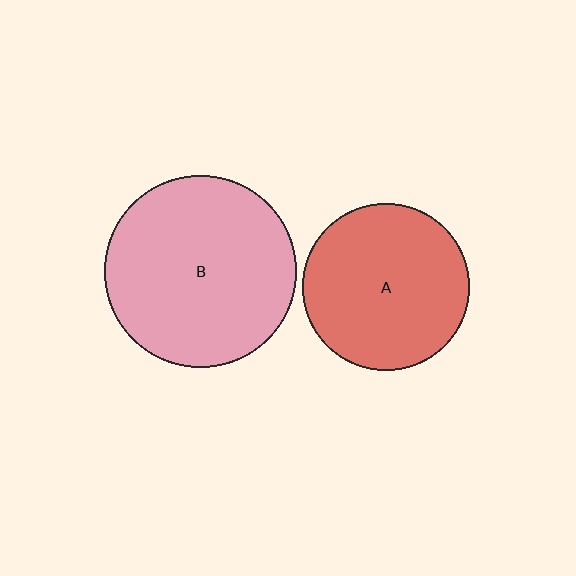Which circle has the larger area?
Circle B (pink).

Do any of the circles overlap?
No, none of the circles overlap.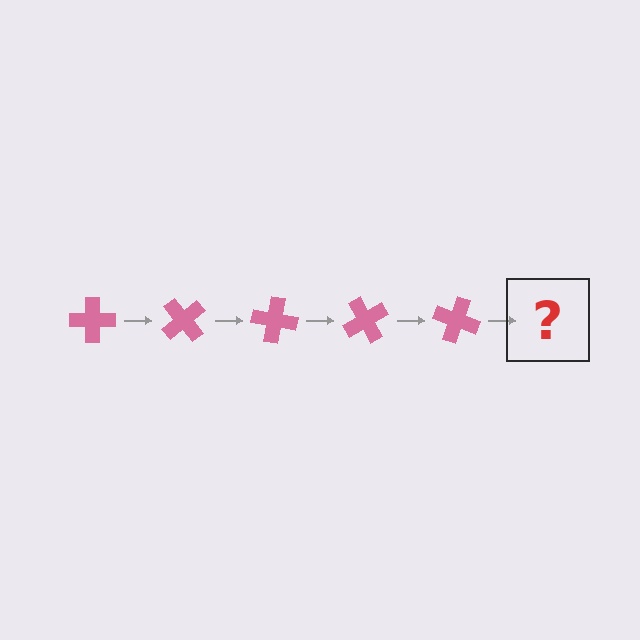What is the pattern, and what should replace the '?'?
The pattern is that the cross rotates 50 degrees each step. The '?' should be a pink cross rotated 250 degrees.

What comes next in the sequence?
The next element should be a pink cross rotated 250 degrees.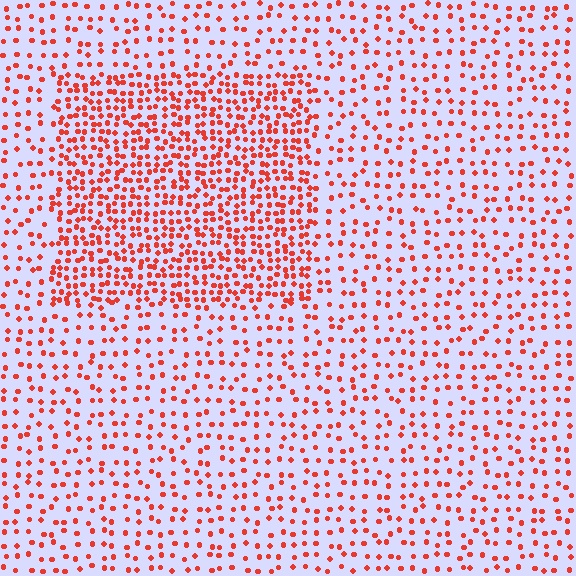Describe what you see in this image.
The image contains small red elements arranged at two different densities. A rectangle-shaped region is visible where the elements are more densely packed than the surrounding area.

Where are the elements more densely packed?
The elements are more densely packed inside the rectangle boundary.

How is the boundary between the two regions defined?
The boundary is defined by a change in element density (approximately 2.2x ratio). All elements are the same color, size, and shape.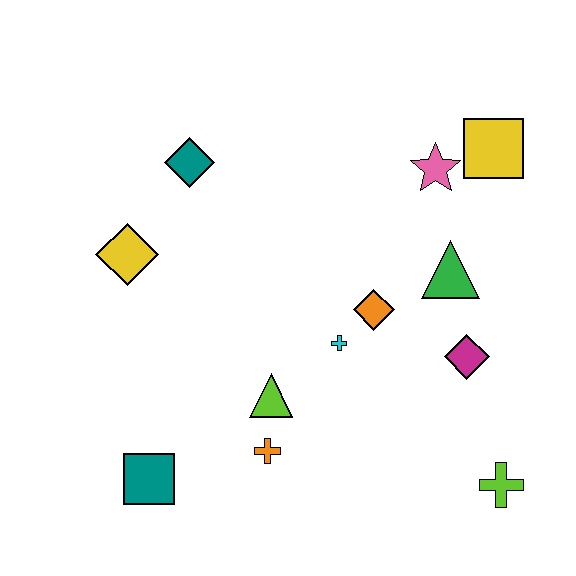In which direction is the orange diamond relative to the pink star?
The orange diamond is below the pink star.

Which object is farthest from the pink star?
The teal square is farthest from the pink star.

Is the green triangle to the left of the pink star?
No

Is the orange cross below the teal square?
No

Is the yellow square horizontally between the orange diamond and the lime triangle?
No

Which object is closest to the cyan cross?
The orange diamond is closest to the cyan cross.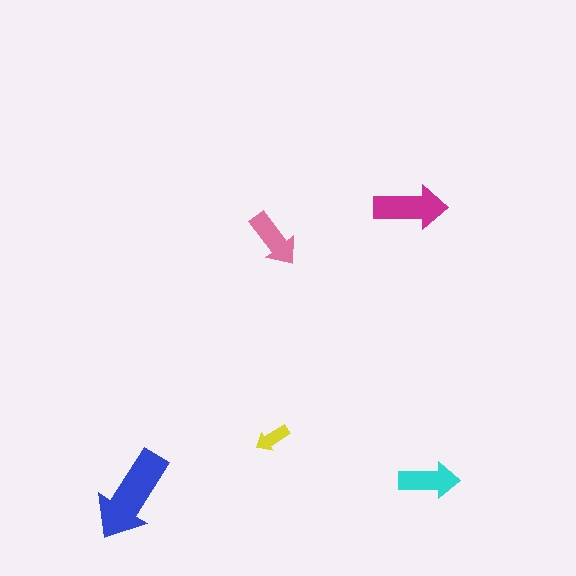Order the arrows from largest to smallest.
the blue one, the magenta one, the cyan one, the pink one, the yellow one.